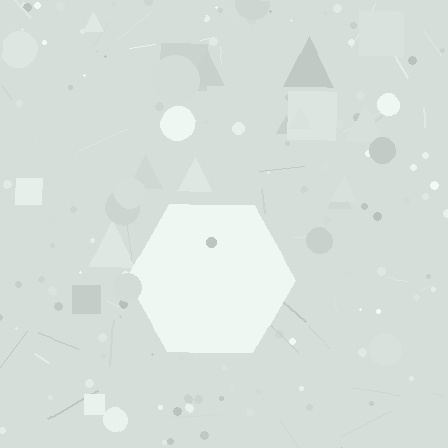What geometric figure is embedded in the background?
A hexagon is embedded in the background.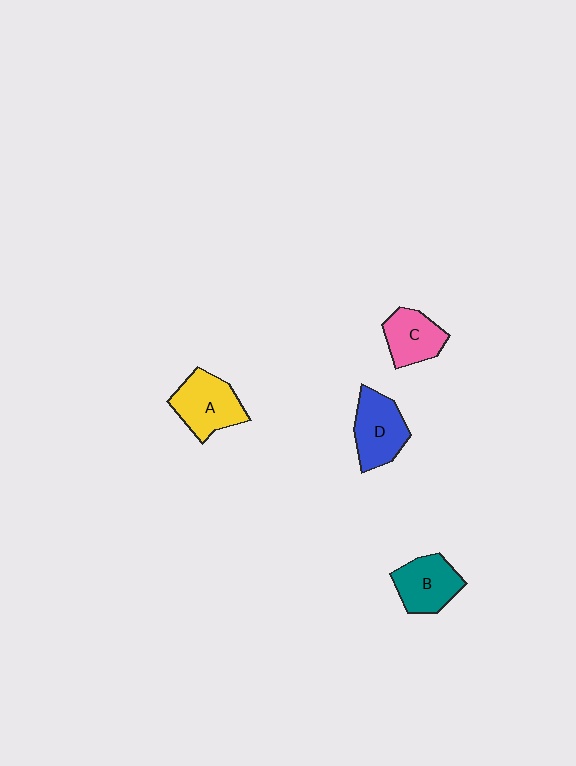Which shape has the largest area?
Shape A (yellow).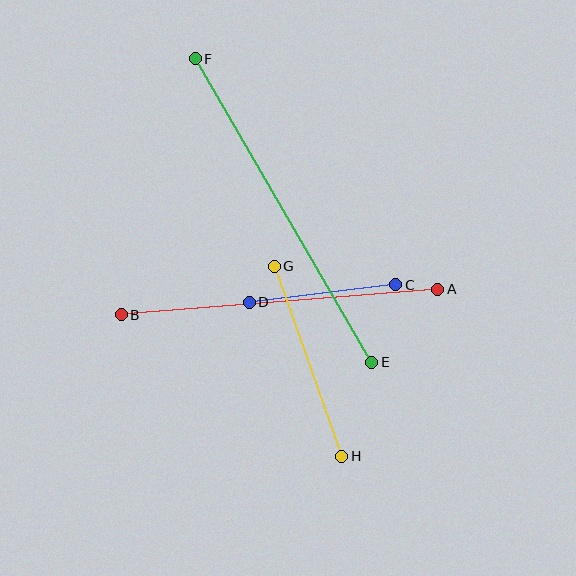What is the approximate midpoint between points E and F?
The midpoint is at approximately (284, 210) pixels.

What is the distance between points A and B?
The distance is approximately 317 pixels.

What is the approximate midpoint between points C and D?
The midpoint is at approximately (323, 293) pixels.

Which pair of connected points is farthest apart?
Points E and F are farthest apart.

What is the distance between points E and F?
The distance is approximately 351 pixels.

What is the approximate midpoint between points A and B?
The midpoint is at approximately (280, 302) pixels.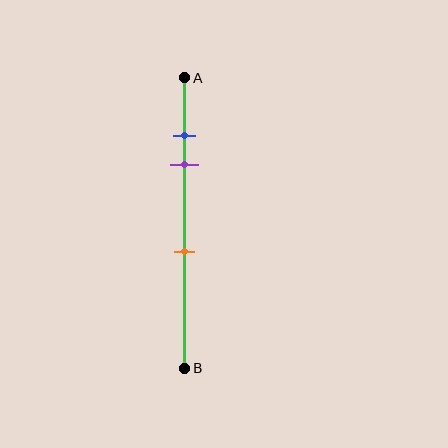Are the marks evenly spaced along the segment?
No, the marks are not evenly spaced.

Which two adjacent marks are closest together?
The blue and purple marks are the closest adjacent pair.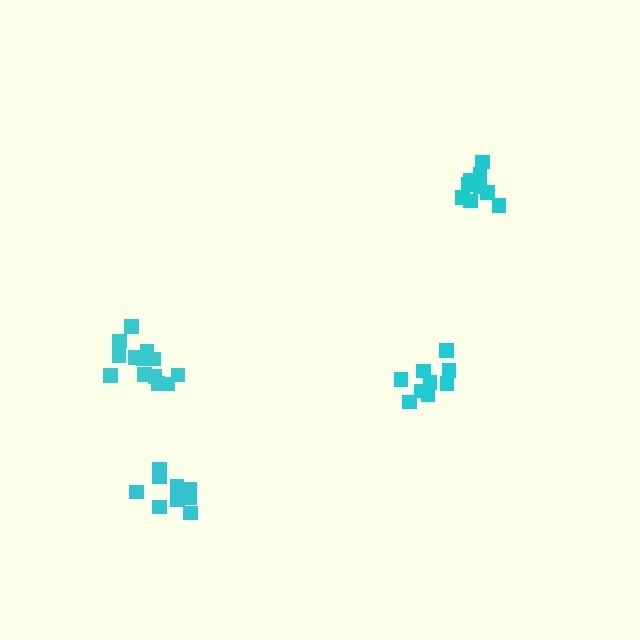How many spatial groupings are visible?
There are 4 spatial groupings.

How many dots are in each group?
Group 1: 9 dots, Group 2: 15 dots, Group 3: 9 dots, Group 4: 10 dots (43 total).